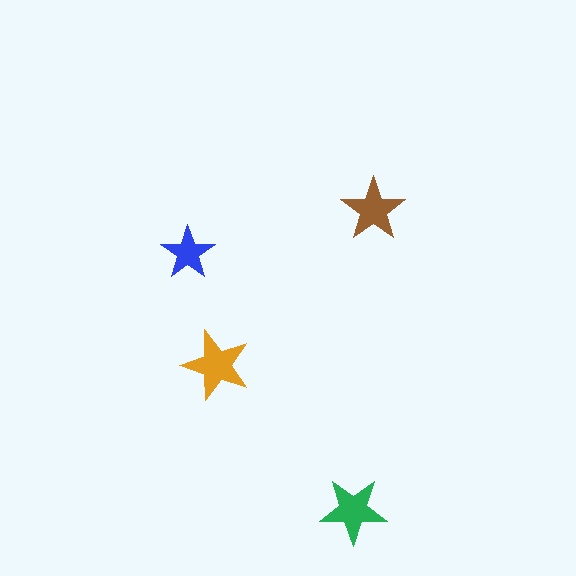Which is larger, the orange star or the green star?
The orange one.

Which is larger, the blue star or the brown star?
The brown one.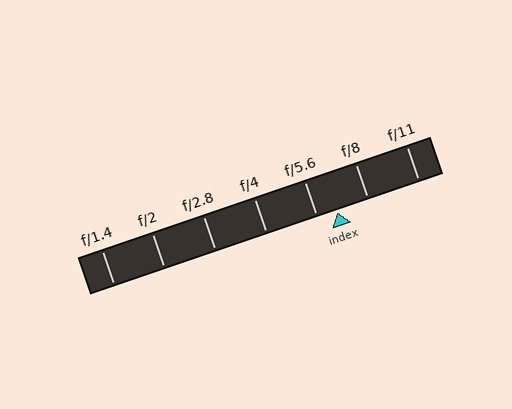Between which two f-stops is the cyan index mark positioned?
The index mark is between f/5.6 and f/8.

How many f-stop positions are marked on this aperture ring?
There are 7 f-stop positions marked.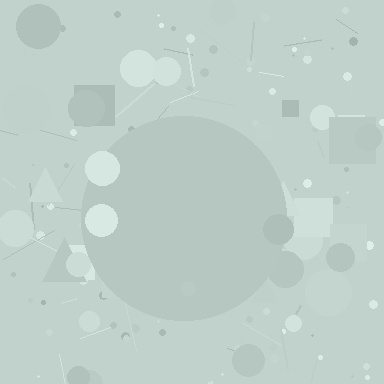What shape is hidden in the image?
A circle is hidden in the image.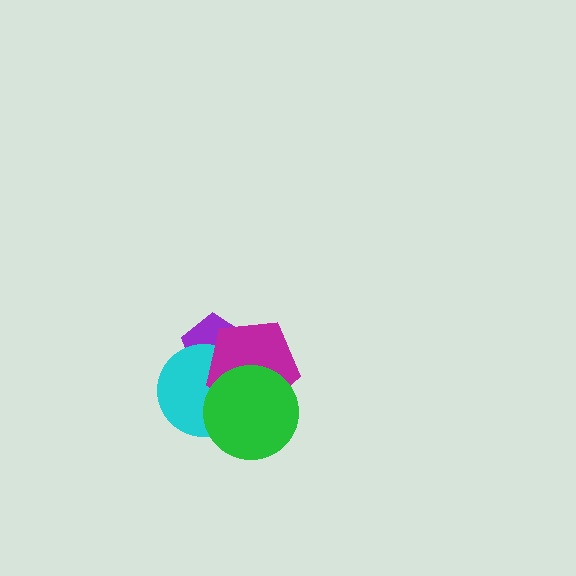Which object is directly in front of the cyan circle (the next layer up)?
The magenta pentagon is directly in front of the cyan circle.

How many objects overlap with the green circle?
2 objects overlap with the green circle.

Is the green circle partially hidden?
No, no other shape covers it.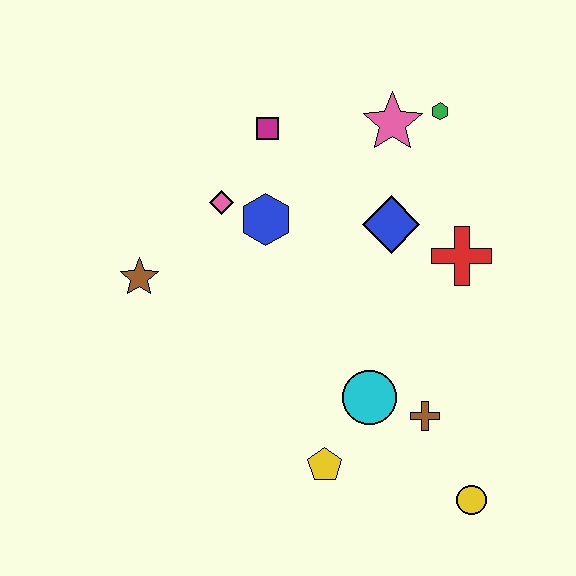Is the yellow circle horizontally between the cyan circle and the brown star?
No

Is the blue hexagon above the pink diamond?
No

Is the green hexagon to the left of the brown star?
No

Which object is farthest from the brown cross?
The magenta square is farthest from the brown cross.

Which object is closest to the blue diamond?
The red cross is closest to the blue diamond.